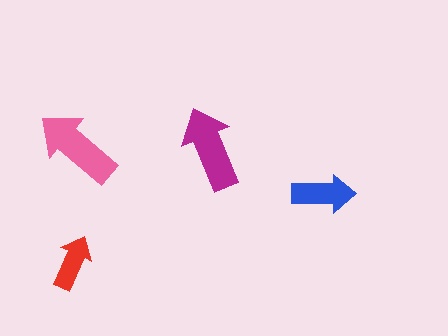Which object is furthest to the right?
The blue arrow is rightmost.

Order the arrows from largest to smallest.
the pink one, the magenta one, the blue one, the red one.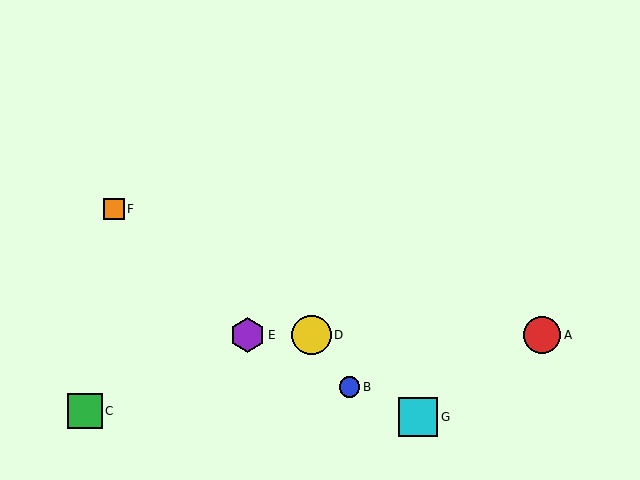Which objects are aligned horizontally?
Objects A, D, E are aligned horizontally.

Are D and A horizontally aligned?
Yes, both are at y≈335.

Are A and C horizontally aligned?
No, A is at y≈335 and C is at y≈411.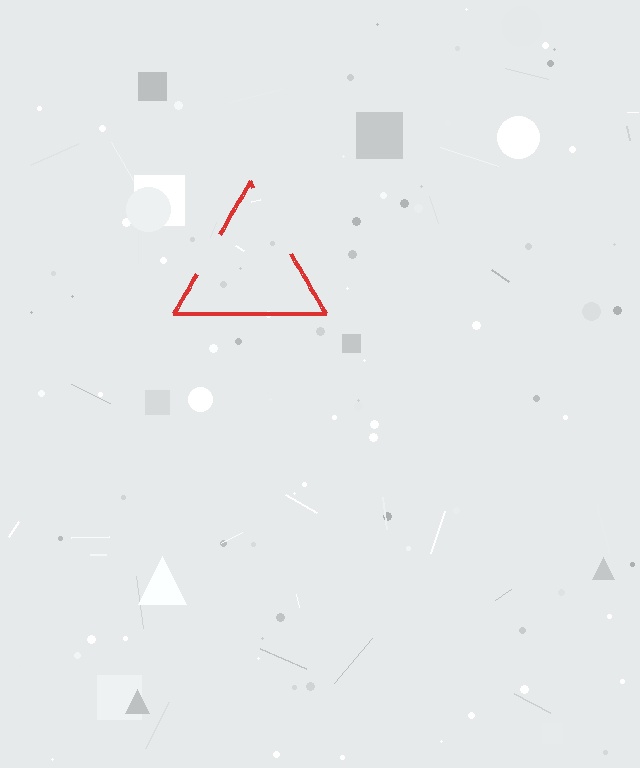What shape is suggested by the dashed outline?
The dashed outline suggests a triangle.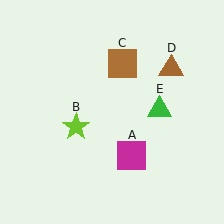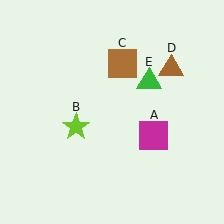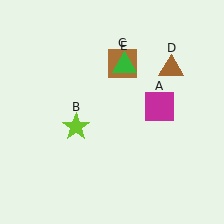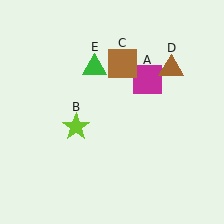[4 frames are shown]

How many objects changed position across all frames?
2 objects changed position: magenta square (object A), green triangle (object E).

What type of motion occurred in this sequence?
The magenta square (object A), green triangle (object E) rotated counterclockwise around the center of the scene.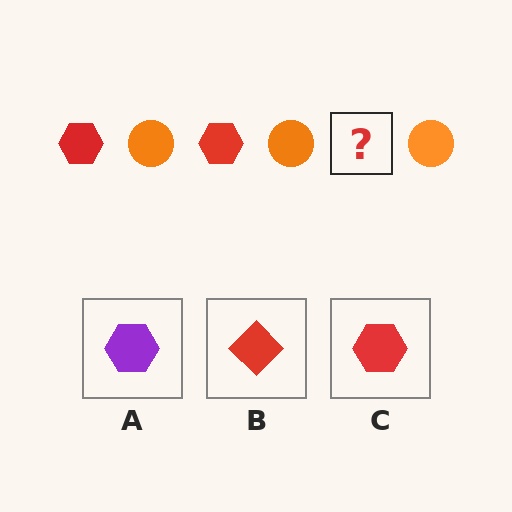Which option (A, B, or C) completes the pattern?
C.